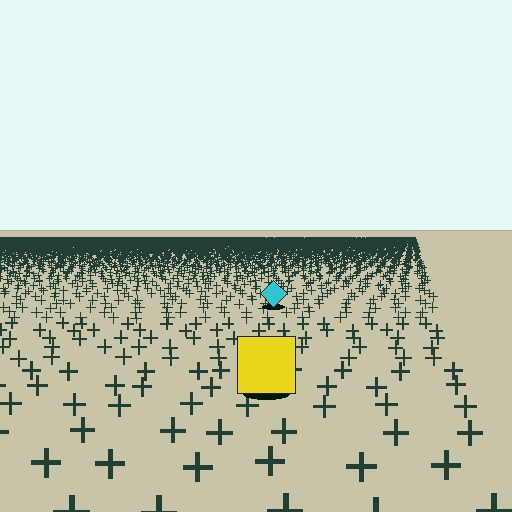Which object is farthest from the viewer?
The cyan diamond is farthest from the viewer. It appears smaller and the ground texture around it is denser.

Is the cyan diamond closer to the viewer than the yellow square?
No. The yellow square is closer — you can tell from the texture gradient: the ground texture is coarser near it.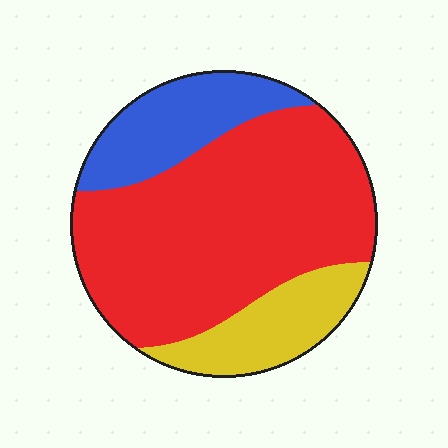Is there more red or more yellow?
Red.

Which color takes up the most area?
Red, at roughly 65%.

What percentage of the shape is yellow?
Yellow covers 17% of the shape.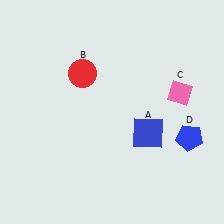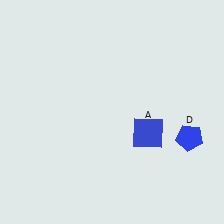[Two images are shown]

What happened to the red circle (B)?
The red circle (B) was removed in Image 2. It was in the top-left area of Image 1.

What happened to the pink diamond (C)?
The pink diamond (C) was removed in Image 2. It was in the top-right area of Image 1.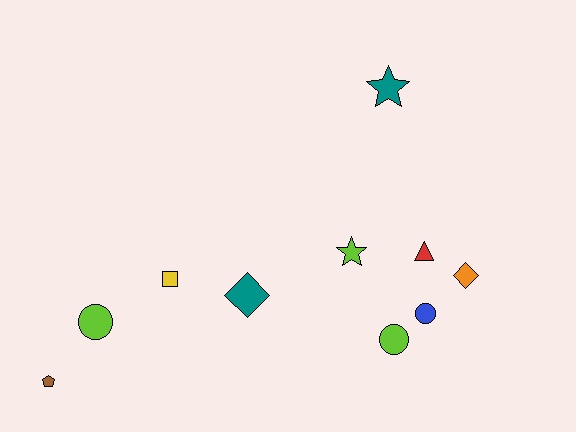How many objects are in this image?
There are 10 objects.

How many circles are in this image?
There are 3 circles.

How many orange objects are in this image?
There is 1 orange object.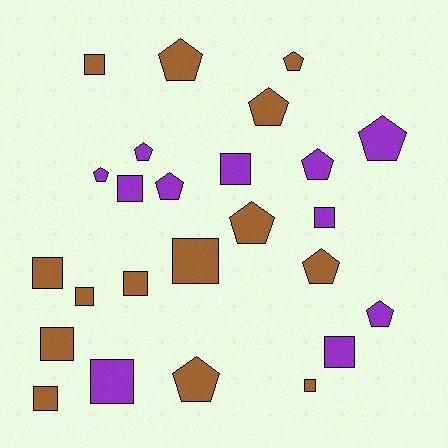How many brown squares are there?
There are 8 brown squares.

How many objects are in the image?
There are 25 objects.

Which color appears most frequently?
Brown, with 14 objects.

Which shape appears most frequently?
Square, with 13 objects.